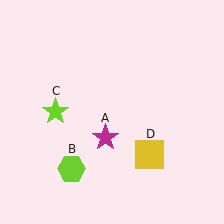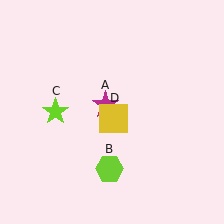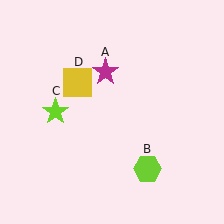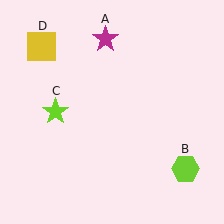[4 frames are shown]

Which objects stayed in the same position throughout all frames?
Lime star (object C) remained stationary.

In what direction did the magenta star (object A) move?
The magenta star (object A) moved up.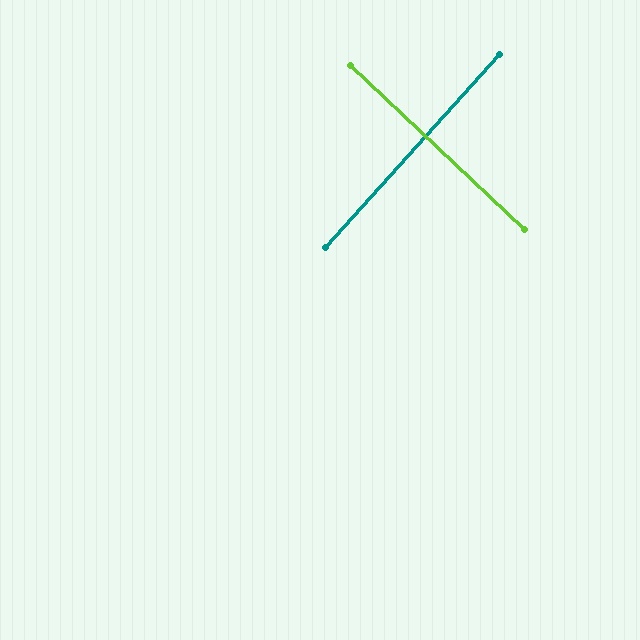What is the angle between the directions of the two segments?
Approximately 88 degrees.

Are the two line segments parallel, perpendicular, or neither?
Perpendicular — they meet at approximately 88°.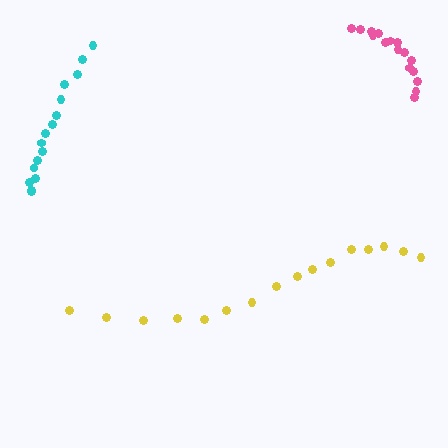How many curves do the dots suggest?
There are 3 distinct paths.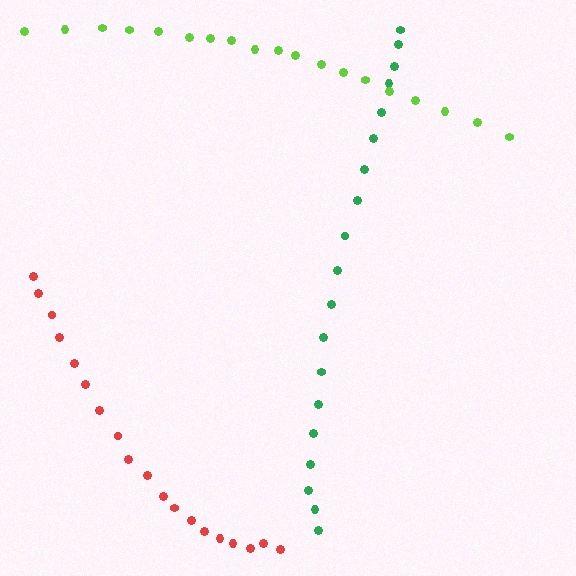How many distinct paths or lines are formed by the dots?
There are 3 distinct paths.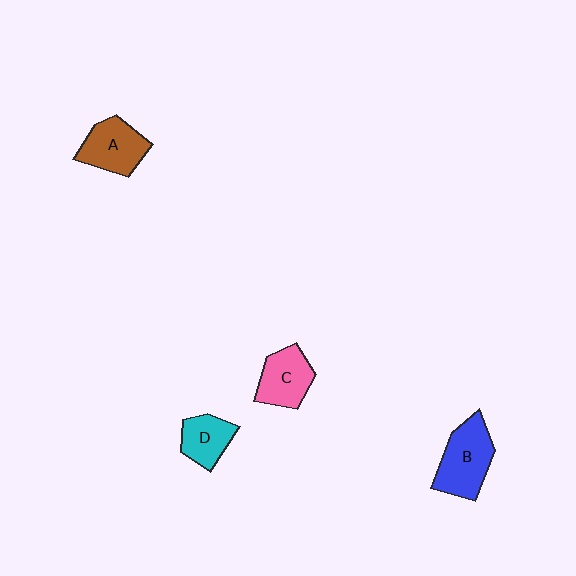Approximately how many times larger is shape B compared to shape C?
Approximately 1.3 times.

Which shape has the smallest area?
Shape D (cyan).